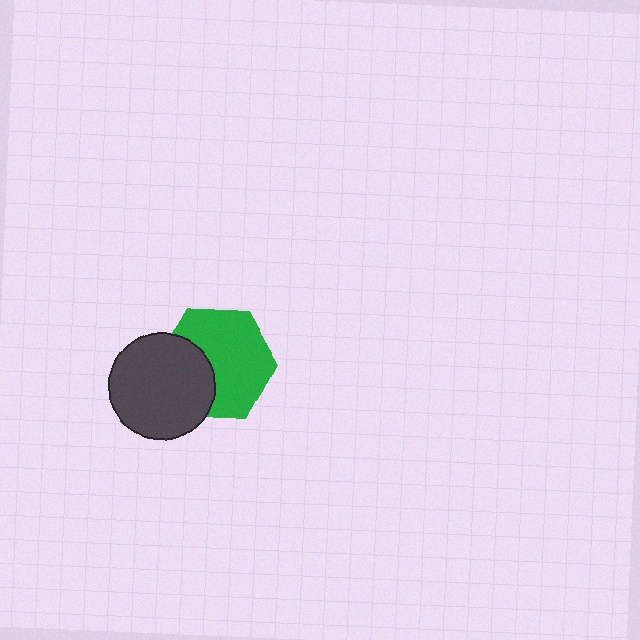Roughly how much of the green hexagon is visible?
Most of it is visible (roughly 66%).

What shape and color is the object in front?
The object in front is a dark gray circle.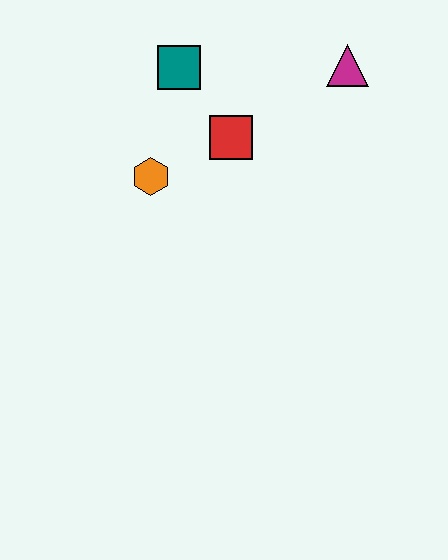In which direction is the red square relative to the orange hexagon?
The red square is to the right of the orange hexagon.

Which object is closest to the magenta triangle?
The red square is closest to the magenta triangle.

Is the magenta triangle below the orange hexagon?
No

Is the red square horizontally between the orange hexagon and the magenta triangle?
Yes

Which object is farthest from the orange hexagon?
The magenta triangle is farthest from the orange hexagon.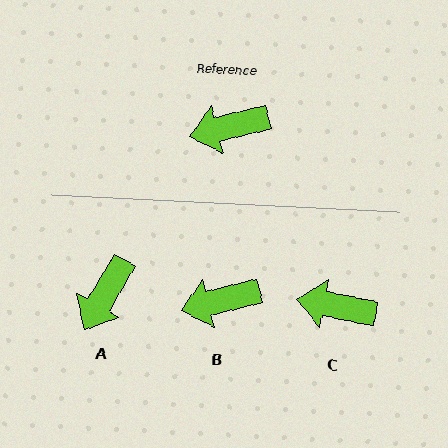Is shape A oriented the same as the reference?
No, it is off by about 46 degrees.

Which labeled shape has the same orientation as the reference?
B.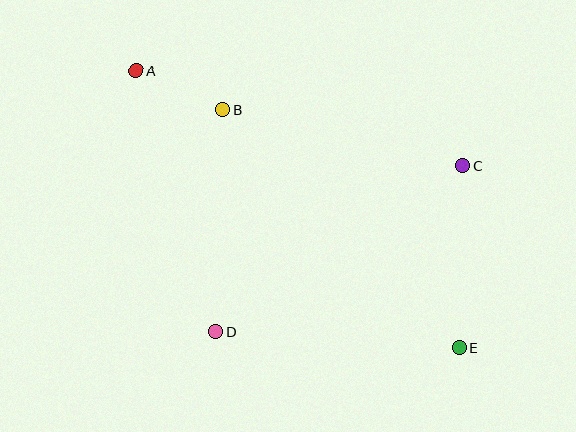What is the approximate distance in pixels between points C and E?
The distance between C and E is approximately 182 pixels.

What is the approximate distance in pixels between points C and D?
The distance between C and D is approximately 297 pixels.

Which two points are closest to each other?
Points A and B are closest to each other.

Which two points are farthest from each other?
Points A and E are farthest from each other.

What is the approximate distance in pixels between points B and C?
The distance between B and C is approximately 247 pixels.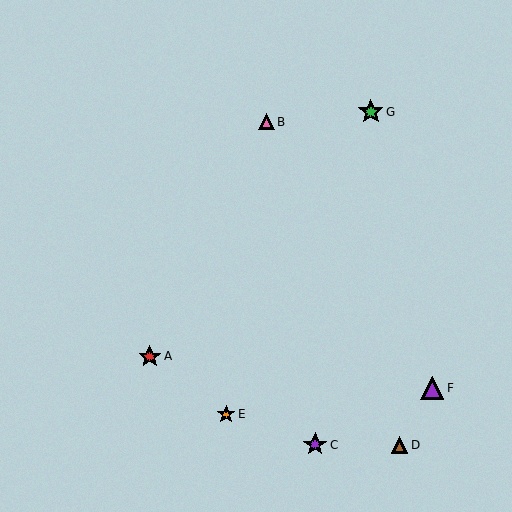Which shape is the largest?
The green star (labeled G) is the largest.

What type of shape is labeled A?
Shape A is a red star.